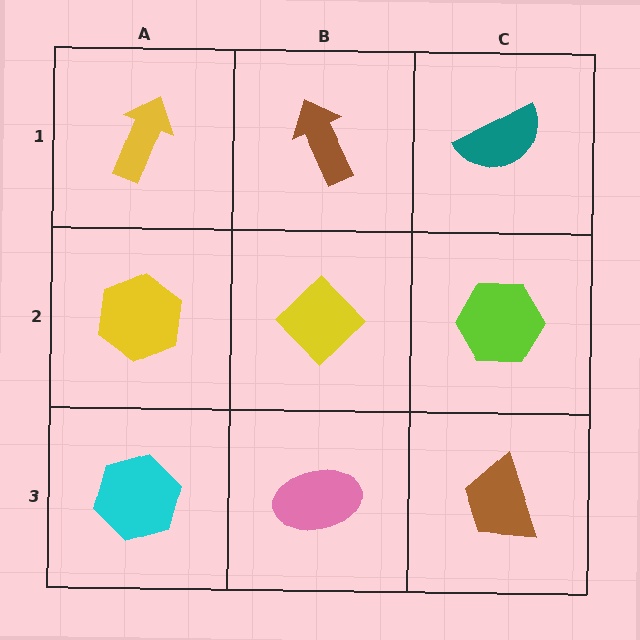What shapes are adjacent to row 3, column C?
A lime hexagon (row 2, column C), a pink ellipse (row 3, column B).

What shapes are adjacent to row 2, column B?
A brown arrow (row 1, column B), a pink ellipse (row 3, column B), a yellow hexagon (row 2, column A), a lime hexagon (row 2, column C).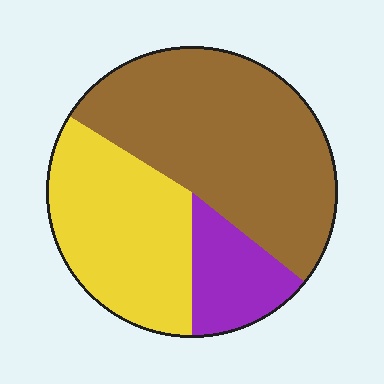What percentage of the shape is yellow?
Yellow takes up between a quarter and a half of the shape.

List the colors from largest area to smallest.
From largest to smallest: brown, yellow, purple.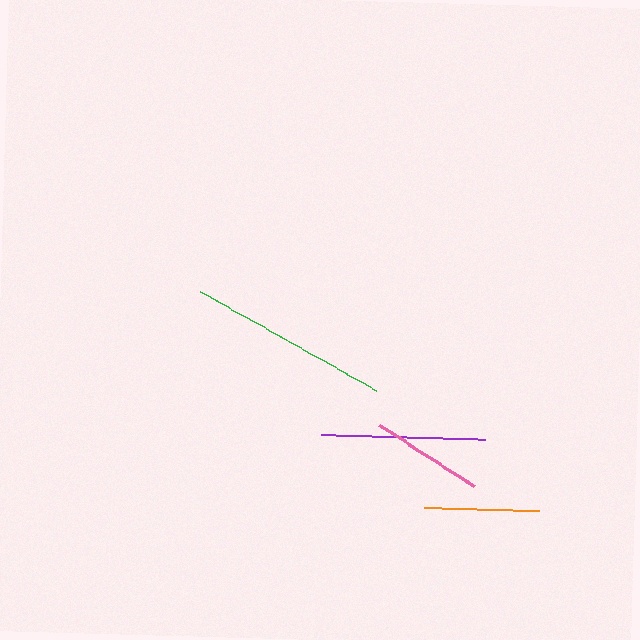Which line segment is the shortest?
The pink line is the shortest at approximately 113 pixels.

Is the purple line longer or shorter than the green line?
The green line is longer than the purple line.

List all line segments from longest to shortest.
From longest to shortest: green, purple, orange, pink.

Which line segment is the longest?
The green line is the longest at approximately 201 pixels.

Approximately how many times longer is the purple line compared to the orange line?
The purple line is approximately 1.4 times the length of the orange line.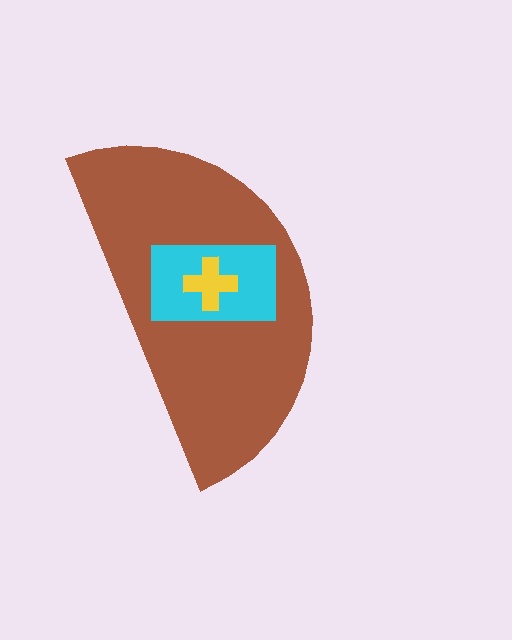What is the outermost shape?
The brown semicircle.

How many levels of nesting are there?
3.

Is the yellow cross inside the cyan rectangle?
Yes.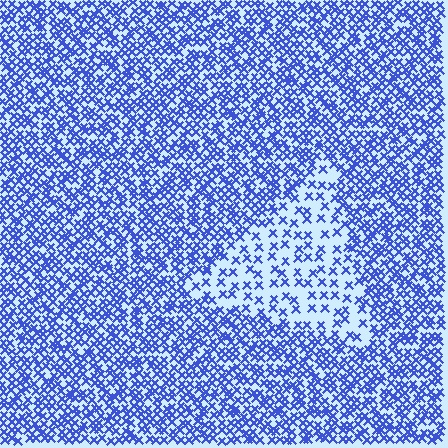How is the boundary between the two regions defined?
The boundary is defined by a change in element density (approximately 2.5x ratio). All elements are the same color, size, and shape.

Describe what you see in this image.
The image contains small blue elements arranged at two different densities. A triangle-shaped region is visible where the elements are less densely packed than the surrounding area.